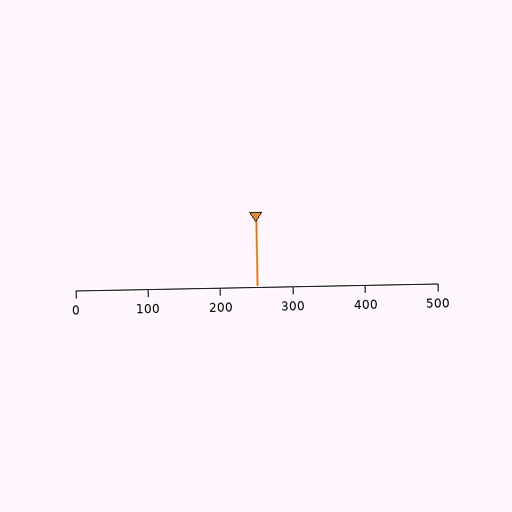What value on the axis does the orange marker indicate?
The marker indicates approximately 250.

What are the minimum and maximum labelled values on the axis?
The axis runs from 0 to 500.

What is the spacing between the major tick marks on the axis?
The major ticks are spaced 100 apart.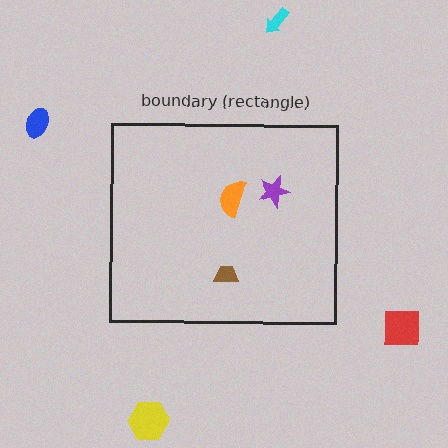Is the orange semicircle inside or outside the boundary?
Inside.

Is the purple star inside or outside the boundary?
Inside.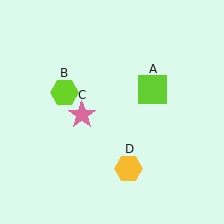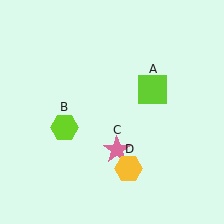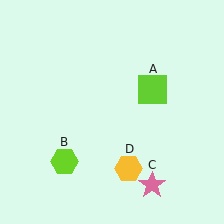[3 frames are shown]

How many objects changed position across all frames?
2 objects changed position: lime hexagon (object B), pink star (object C).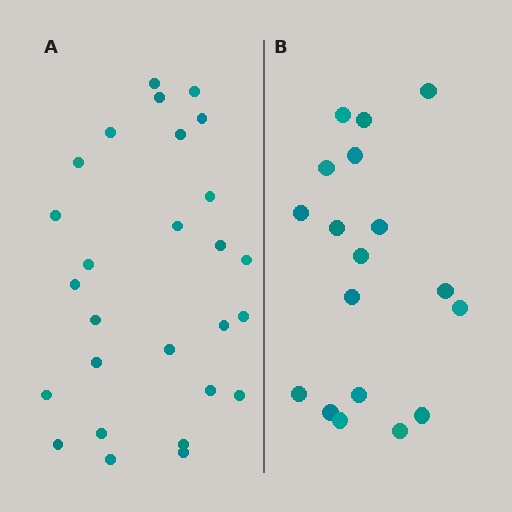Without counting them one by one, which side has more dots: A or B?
Region A (the left region) has more dots.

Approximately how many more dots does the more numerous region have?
Region A has roughly 8 or so more dots than region B.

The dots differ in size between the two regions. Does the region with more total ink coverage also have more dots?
No. Region B has more total ink coverage because its dots are larger, but region A actually contains more individual dots. Total area can be misleading — the number of items is what matters here.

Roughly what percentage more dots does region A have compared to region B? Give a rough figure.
About 50% more.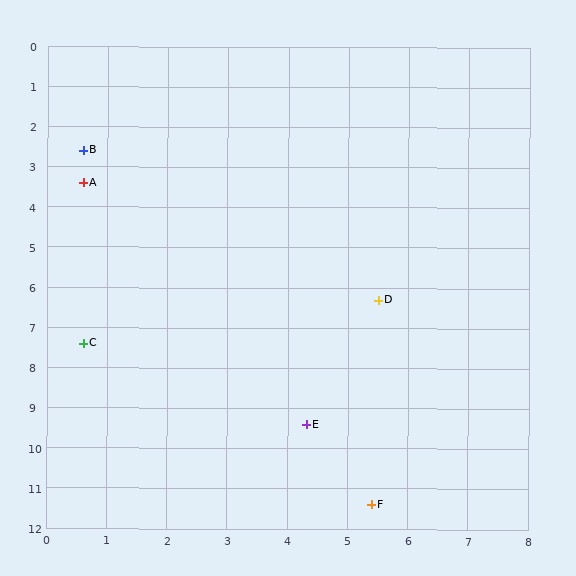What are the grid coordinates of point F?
Point F is at approximately (5.4, 11.4).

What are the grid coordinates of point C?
Point C is at approximately (0.6, 7.4).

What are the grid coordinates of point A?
Point A is at approximately (0.6, 3.4).